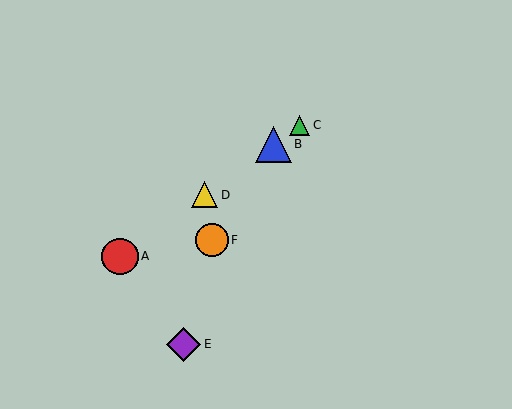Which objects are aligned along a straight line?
Objects A, B, C, D are aligned along a straight line.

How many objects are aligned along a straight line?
4 objects (A, B, C, D) are aligned along a straight line.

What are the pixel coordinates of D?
Object D is at (205, 195).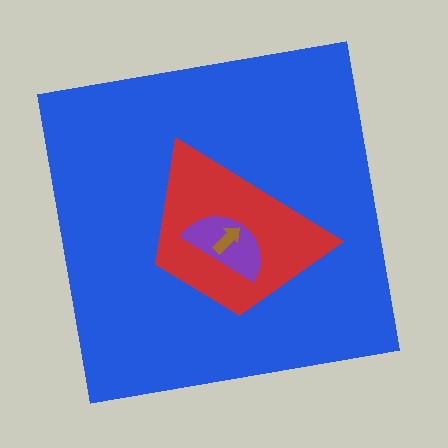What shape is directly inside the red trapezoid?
The purple semicircle.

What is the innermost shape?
The brown arrow.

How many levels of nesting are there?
4.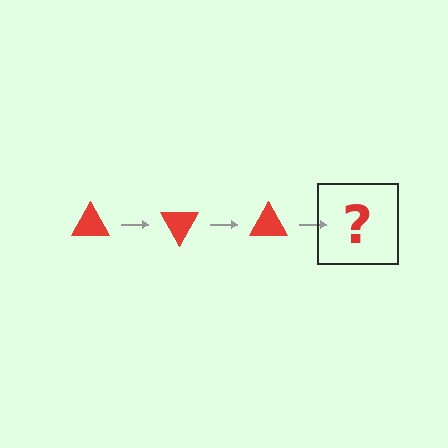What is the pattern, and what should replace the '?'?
The pattern is that the triangle rotates 60 degrees each step. The '?' should be a red triangle rotated 180 degrees.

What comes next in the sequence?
The next element should be a red triangle rotated 180 degrees.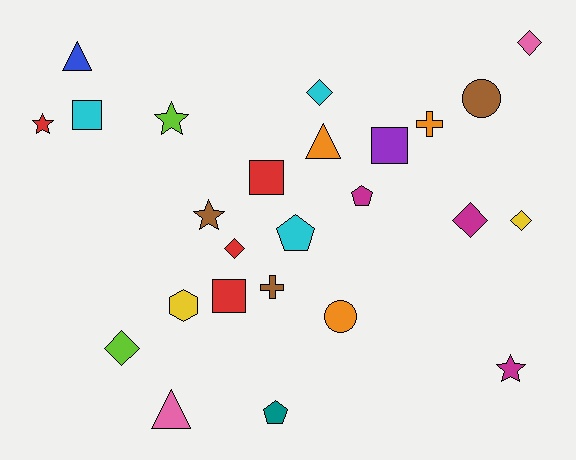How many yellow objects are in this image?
There are 2 yellow objects.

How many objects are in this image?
There are 25 objects.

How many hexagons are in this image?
There is 1 hexagon.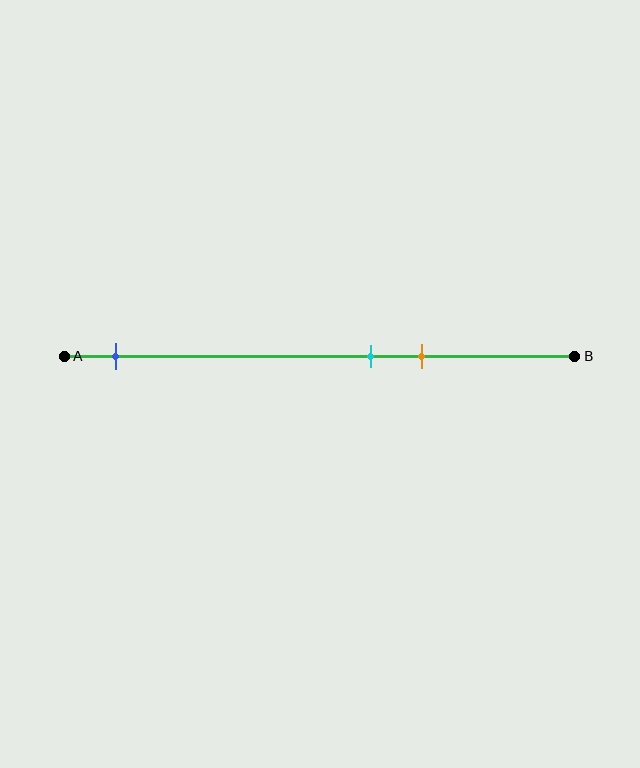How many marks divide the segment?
There are 3 marks dividing the segment.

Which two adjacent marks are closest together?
The cyan and orange marks are the closest adjacent pair.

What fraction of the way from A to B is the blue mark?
The blue mark is approximately 10% (0.1) of the way from A to B.